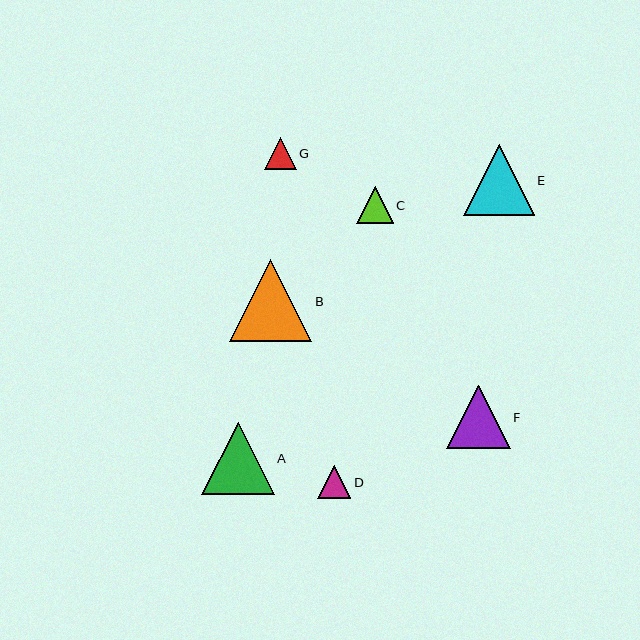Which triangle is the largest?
Triangle B is the largest with a size of approximately 82 pixels.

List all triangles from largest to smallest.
From largest to smallest: B, A, E, F, C, D, G.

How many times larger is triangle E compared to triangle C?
Triangle E is approximately 1.9 times the size of triangle C.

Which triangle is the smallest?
Triangle G is the smallest with a size of approximately 32 pixels.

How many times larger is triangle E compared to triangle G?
Triangle E is approximately 2.2 times the size of triangle G.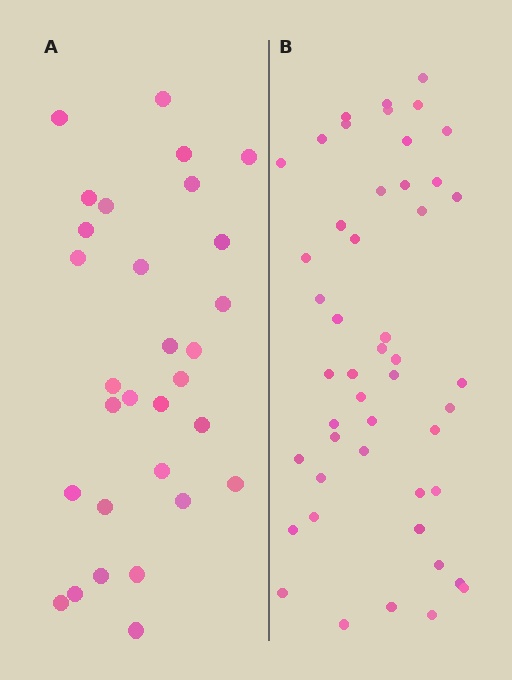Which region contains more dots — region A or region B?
Region B (the right region) has more dots.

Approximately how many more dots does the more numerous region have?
Region B has approximately 20 more dots than region A.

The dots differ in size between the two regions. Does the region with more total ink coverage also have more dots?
No. Region A has more total ink coverage because its dots are larger, but region B actually contains more individual dots. Total area can be misleading — the number of items is what matters here.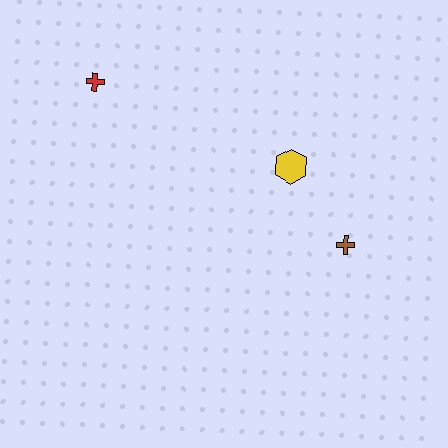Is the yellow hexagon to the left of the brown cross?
Yes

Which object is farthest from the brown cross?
The red cross is farthest from the brown cross.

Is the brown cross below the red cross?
Yes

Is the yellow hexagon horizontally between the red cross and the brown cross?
Yes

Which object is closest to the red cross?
The yellow hexagon is closest to the red cross.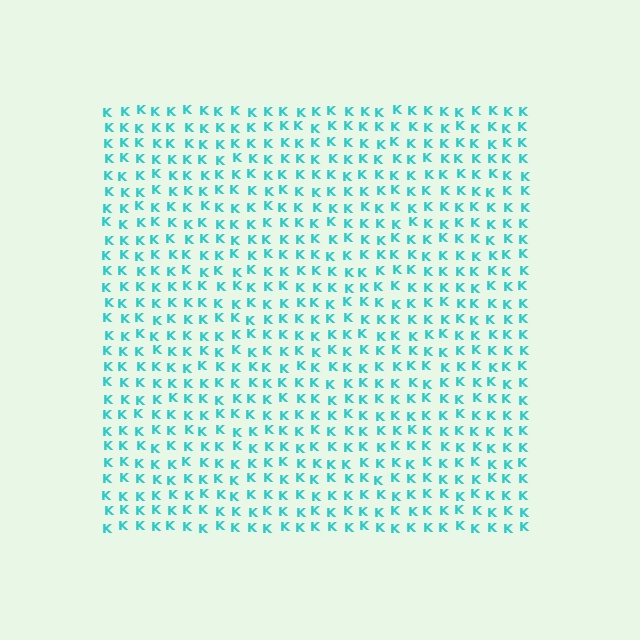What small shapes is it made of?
It is made of small letter K's.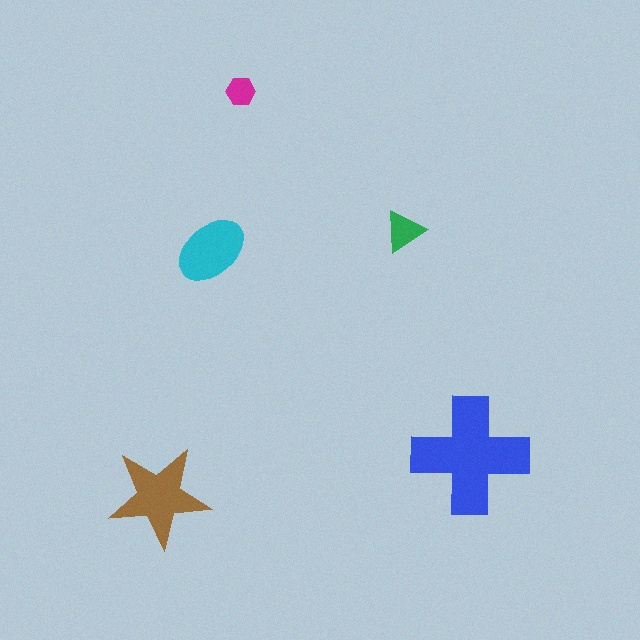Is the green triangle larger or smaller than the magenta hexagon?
Larger.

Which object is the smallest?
The magenta hexagon.